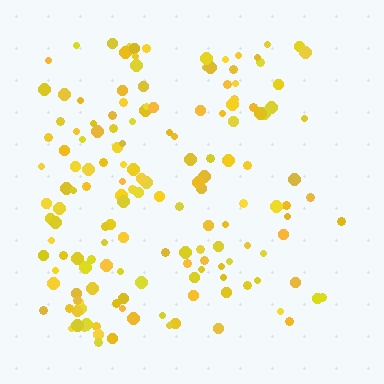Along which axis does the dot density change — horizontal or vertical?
Horizontal.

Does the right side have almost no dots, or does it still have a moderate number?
Still a moderate number, just noticeably fewer than the left.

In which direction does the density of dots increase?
From right to left, with the left side densest.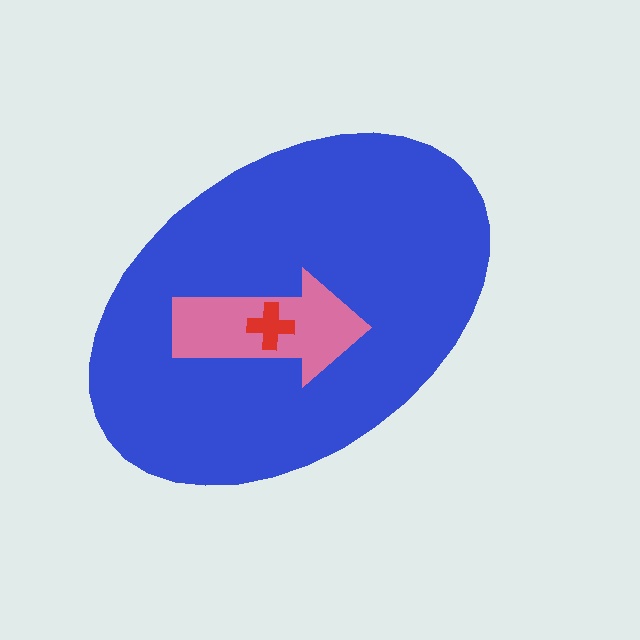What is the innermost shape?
The red cross.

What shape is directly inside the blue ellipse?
The pink arrow.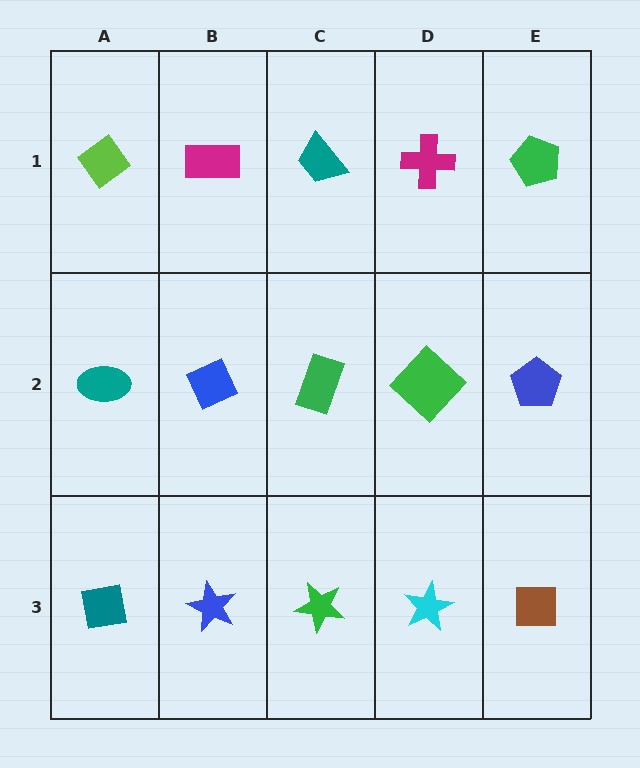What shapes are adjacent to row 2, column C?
A teal trapezoid (row 1, column C), a green star (row 3, column C), a blue diamond (row 2, column B), a green diamond (row 2, column D).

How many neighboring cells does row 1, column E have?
2.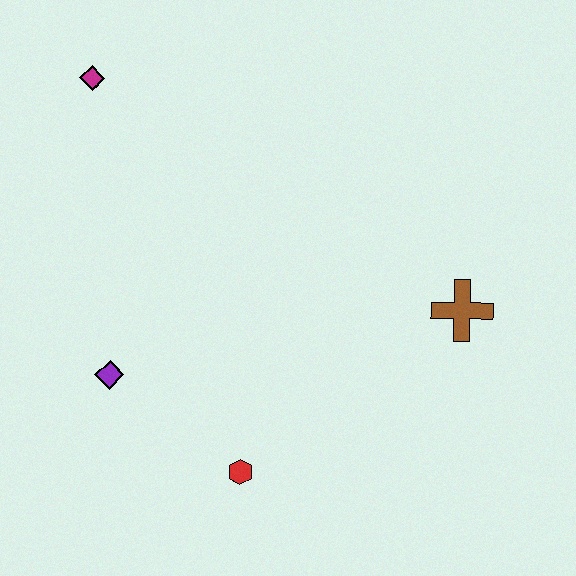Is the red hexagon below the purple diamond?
Yes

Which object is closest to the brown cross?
The red hexagon is closest to the brown cross.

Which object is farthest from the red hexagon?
The magenta diamond is farthest from the red hexagon.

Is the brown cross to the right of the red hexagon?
Yes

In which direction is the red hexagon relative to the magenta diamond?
The red hexagon is below the magenta diamond.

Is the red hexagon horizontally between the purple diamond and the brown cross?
Yes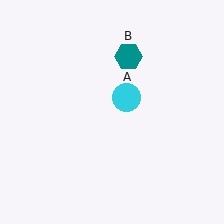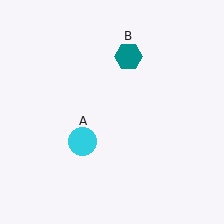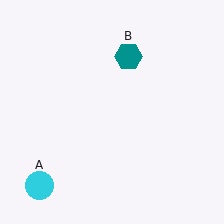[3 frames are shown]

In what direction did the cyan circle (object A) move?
The cyan circle (object A) moved down and to the left.